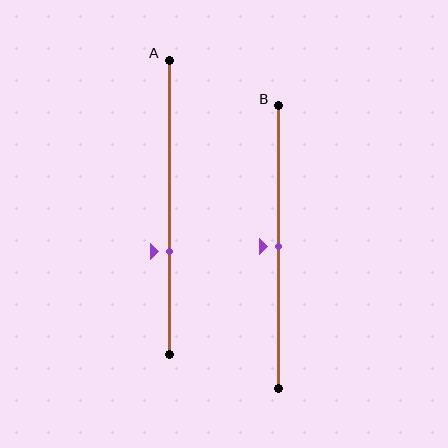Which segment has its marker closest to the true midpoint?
Segment B has its marker closest to the true midpoint.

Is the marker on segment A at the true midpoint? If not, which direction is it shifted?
No, the marker on segment A is shifted downward by about 15% of the segment length.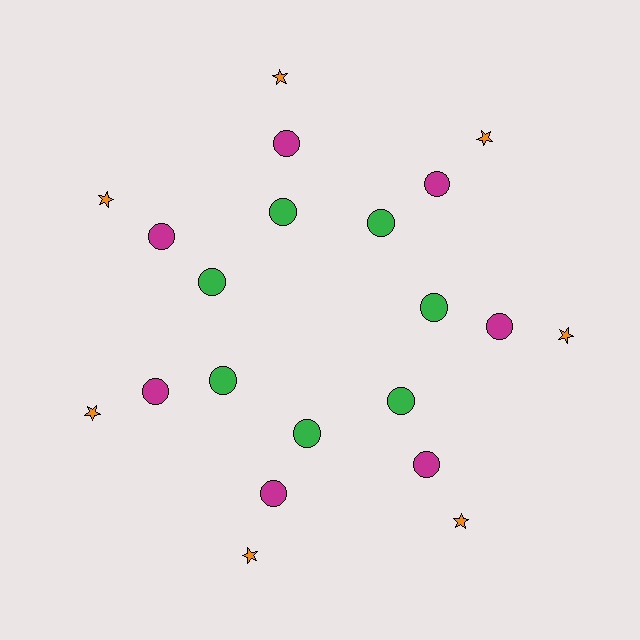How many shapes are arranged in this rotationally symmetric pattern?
There are 21 shapes, arranged in 7 groups of 3.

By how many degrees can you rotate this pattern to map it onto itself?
The pattern maps onto itself every 51 degrees of rotation.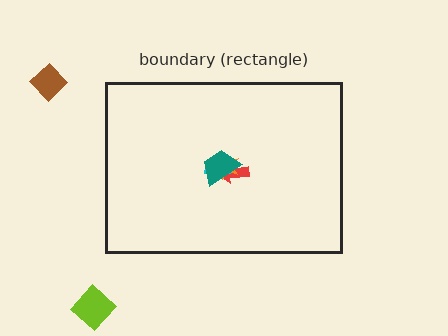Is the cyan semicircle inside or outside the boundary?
Inside.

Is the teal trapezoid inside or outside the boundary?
Inside.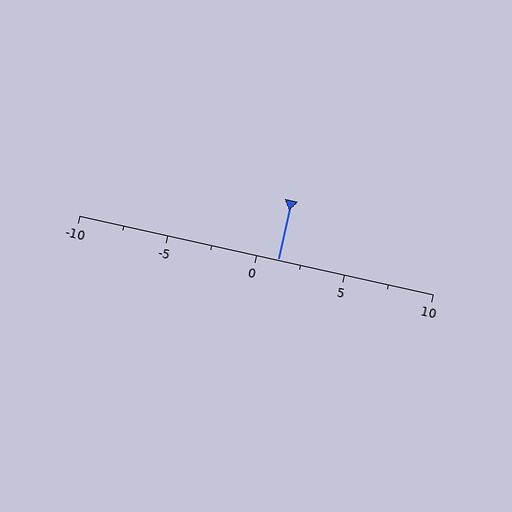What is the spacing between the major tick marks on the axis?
The major ticks are spaced 5 apart.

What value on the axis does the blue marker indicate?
The marker indicates approximately 1.2.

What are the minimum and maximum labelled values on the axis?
The axis runs from -10 to 10.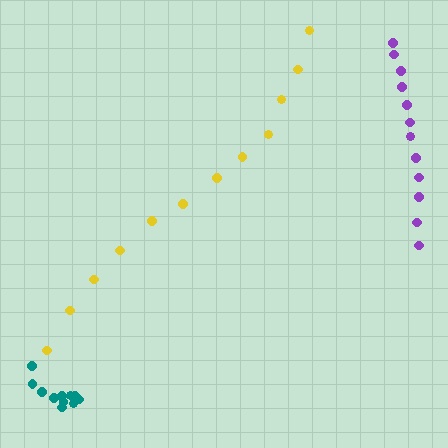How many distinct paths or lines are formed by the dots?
There are 3 distinct paths.